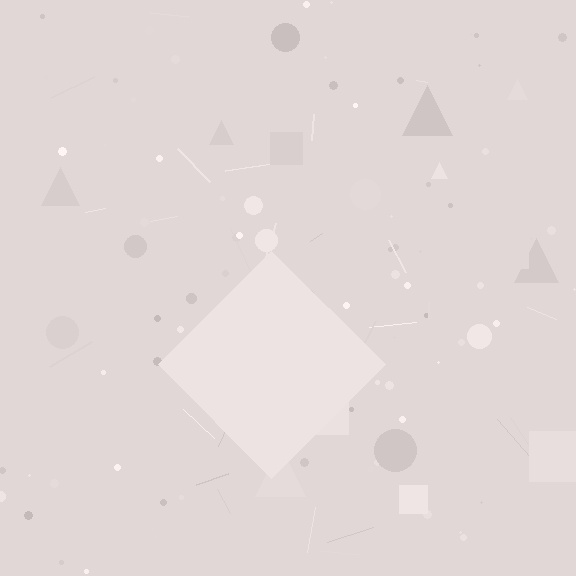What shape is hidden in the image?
A diamond is hidden in the image.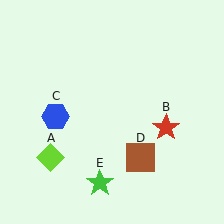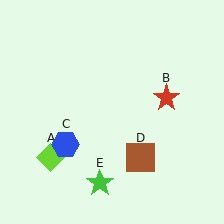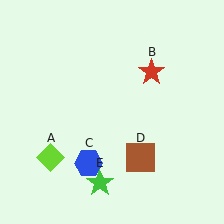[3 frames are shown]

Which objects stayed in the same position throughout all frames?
Lime diamond (object A) and brown square (object D) and green star (object E) remained stationary.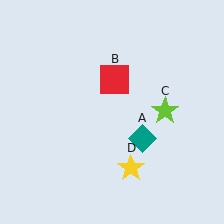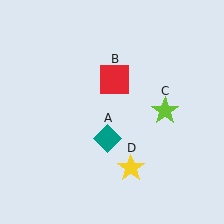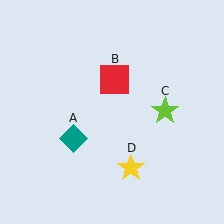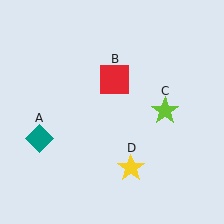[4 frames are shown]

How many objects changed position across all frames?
1 object changed position: teal diamond (object A).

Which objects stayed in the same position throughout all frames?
Red square (object B) and lime star (object C) and yellow star (object D) remained stationary.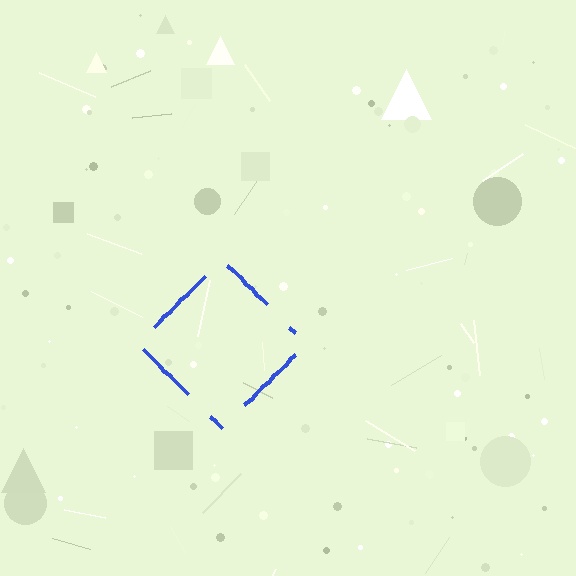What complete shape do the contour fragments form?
The contour fragments form a diamond.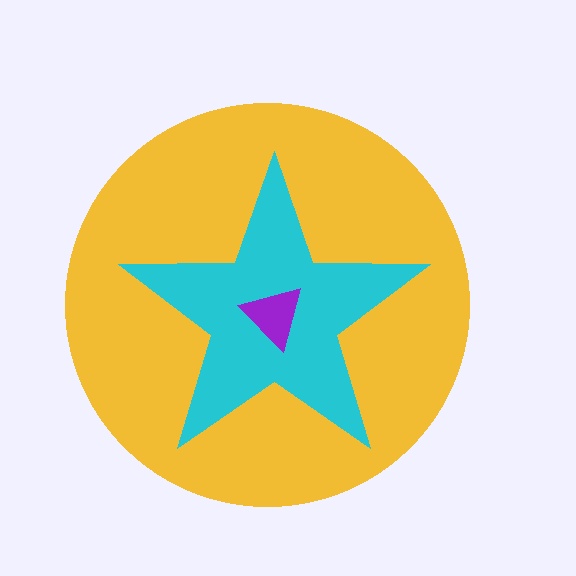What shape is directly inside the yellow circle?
The cyan star.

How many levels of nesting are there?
3.